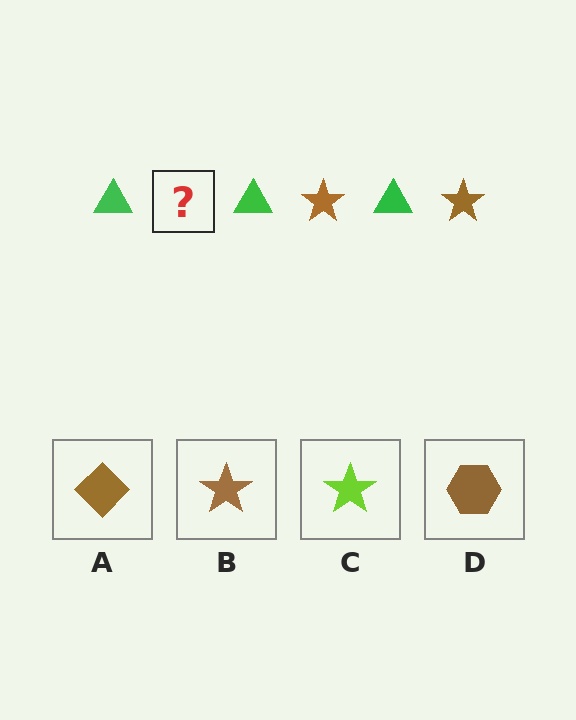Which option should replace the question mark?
Option B.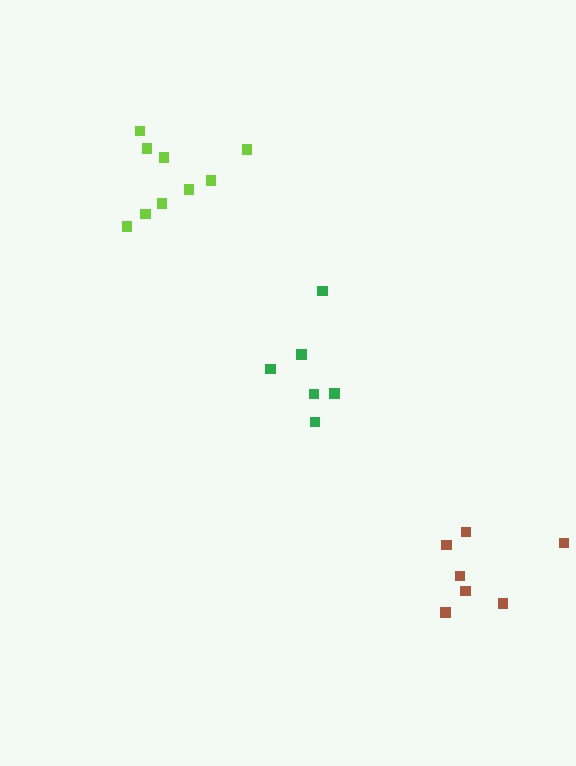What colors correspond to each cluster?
The clusters are colored: brown, lime, green.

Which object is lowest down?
The brown cluster is bottommost.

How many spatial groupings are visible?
There are 3 spatial groupings.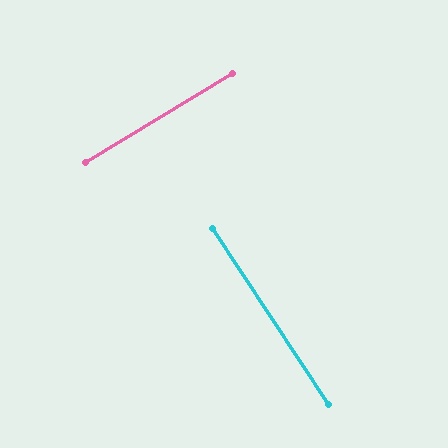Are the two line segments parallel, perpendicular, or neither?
Perpendicular — they meet at approximately 88°.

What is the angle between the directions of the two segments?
Approximately 88 degrees.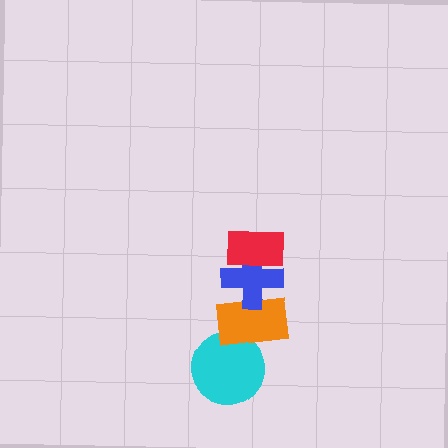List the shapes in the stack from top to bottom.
From top to bottom: the red rectangle, the blue cross, the orange rectangle, the cyan circle.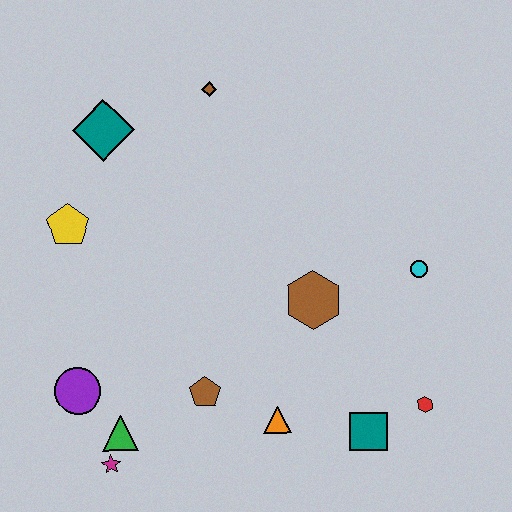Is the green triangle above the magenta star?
Yes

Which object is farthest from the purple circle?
The cyan circle is farthest from the purple circle.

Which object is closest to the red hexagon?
The teal square is closest to the red hexagon.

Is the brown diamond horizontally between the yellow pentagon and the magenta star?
No